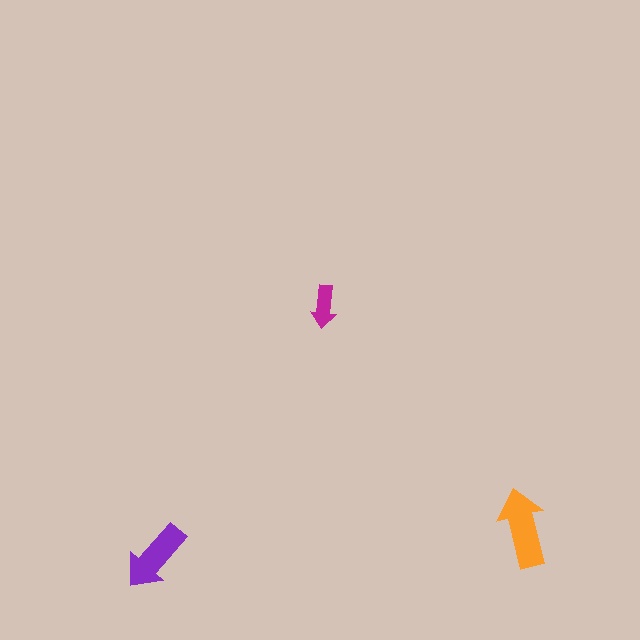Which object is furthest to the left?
The purple arrow is leftmost.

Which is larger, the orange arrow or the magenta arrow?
The orange one.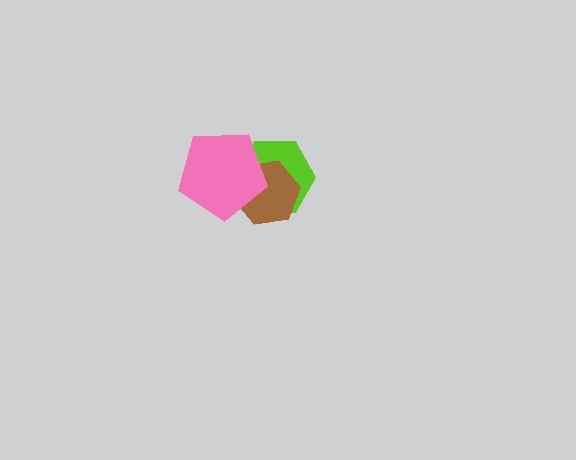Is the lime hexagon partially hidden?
Yes, it is partially covered by another shape.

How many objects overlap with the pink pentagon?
2 objects overlap with the pink pentagon.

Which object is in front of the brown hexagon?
The pink pentagon is in front of the brown hexagon.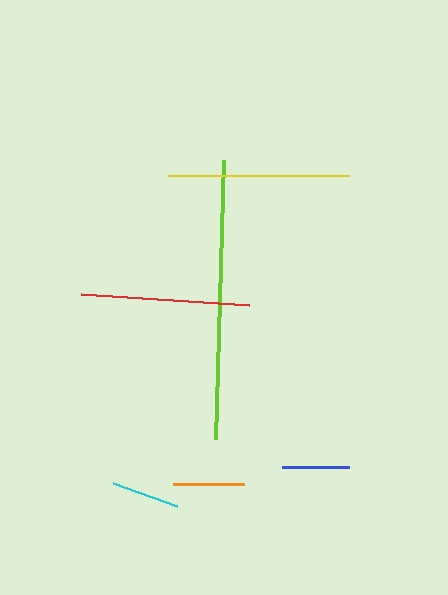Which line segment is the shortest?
The blue line is the shortest at approximately 67 pixels.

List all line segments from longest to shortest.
From longest to shortest: lime, yellow, red, orange, cyan, blue.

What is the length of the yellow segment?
The yellow segment is approximately 181 pixels long.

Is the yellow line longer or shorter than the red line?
The yellow line is longer than the red line.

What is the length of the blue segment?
The blue segment is approximately 67 pixels long.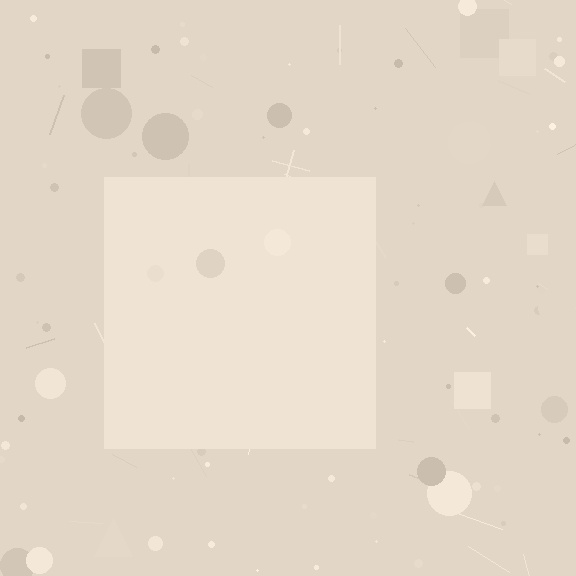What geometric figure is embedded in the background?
A square is embedded in the background.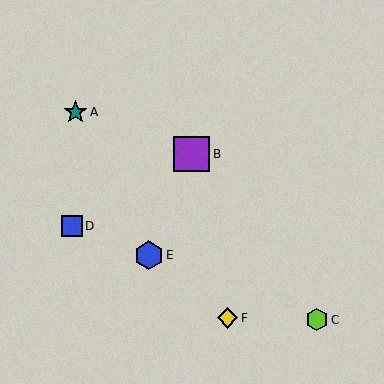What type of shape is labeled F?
Shape F is a yellow diamond.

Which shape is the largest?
The purple square (labeled B) is the largest.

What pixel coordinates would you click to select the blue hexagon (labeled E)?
Click at (149, 255) to select the blue hexagon E.